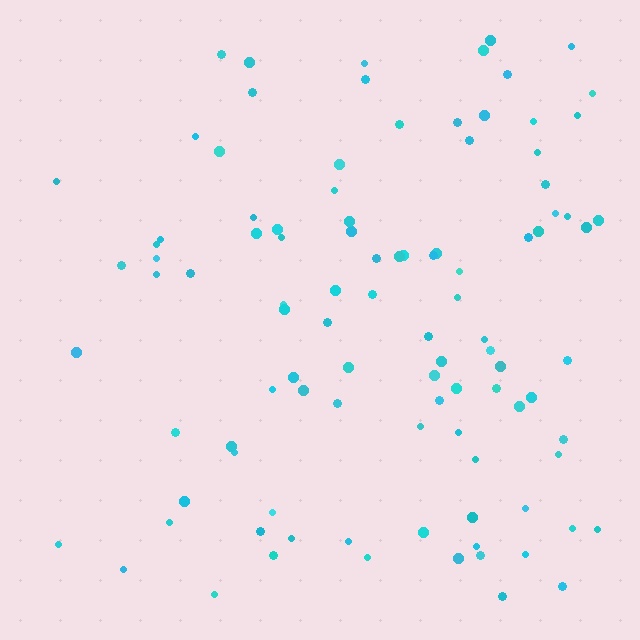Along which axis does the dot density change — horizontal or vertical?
Horizontal.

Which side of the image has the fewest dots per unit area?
The left.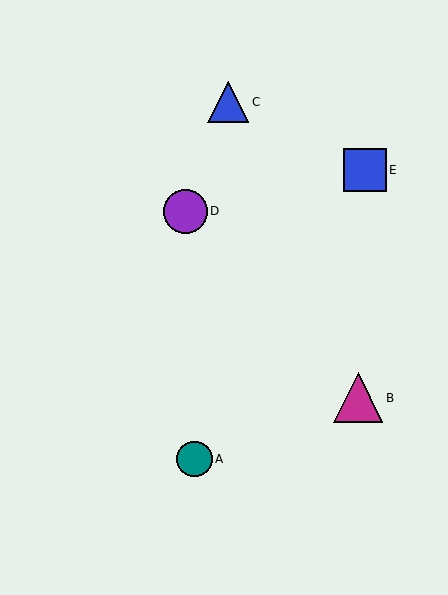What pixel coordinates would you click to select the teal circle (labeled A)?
Click at (194, 459) to select the teal circle A.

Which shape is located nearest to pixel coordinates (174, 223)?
The purple circle (labeled D) at (185, 211) is nearest to that location.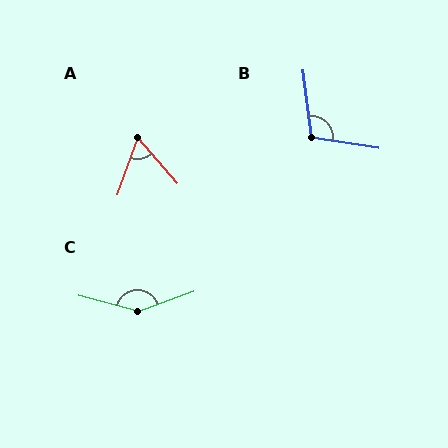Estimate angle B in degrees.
Approximately 106 degrees.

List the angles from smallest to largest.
A (60°), B (106°), C (145°).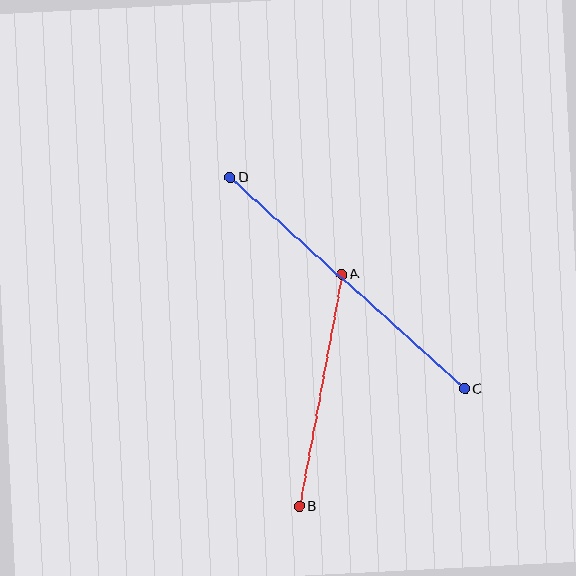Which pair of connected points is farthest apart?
Points C and D are farthest apart.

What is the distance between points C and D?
The distance is approximately 316 pixels.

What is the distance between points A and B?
The distance is approximately 235 pixels.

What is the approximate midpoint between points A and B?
The midpoint is at approximately (320, 390) pixels.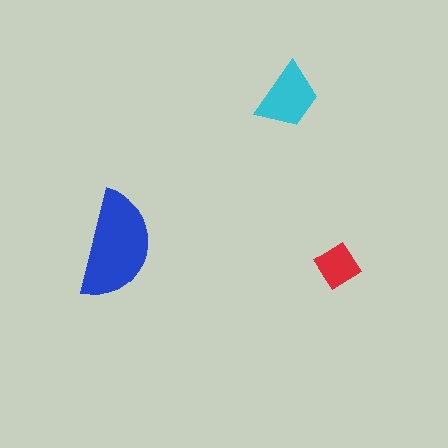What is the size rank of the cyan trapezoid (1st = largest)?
2nd.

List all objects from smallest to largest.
The red diamond, the cyan trapezoid, the blue semicircle.